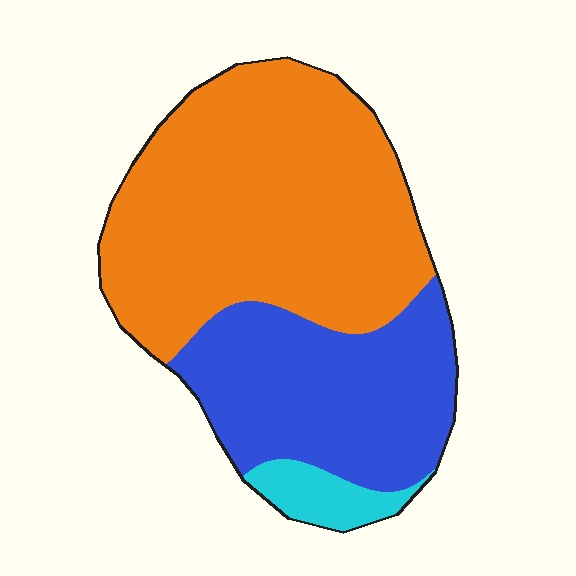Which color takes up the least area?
Cyan, at roughly 5%.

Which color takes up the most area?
Orange, at roughly 60%.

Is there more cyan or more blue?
Blue.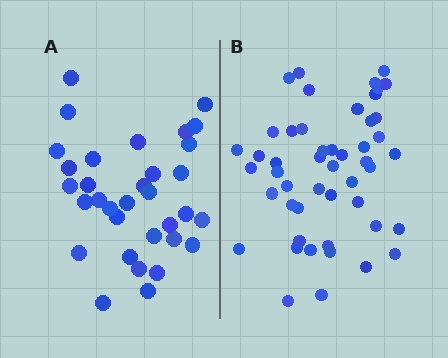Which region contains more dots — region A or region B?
Region B (the right region) has more dots.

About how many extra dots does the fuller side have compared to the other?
Region B has approximately 15 more dots than region A.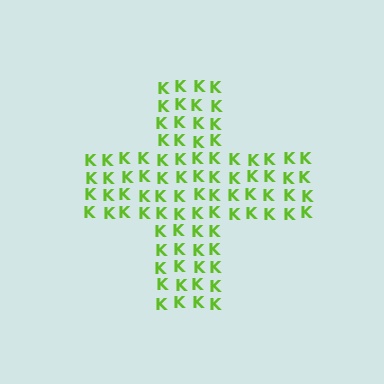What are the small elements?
The small elements are letter K's.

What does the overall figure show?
The overall figure shows a cross.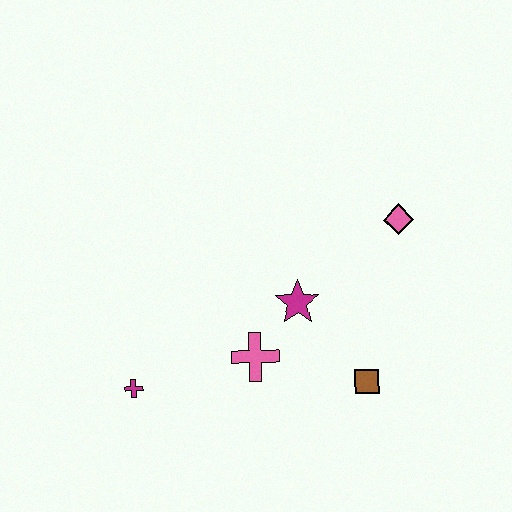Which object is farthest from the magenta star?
The magenta cross is farthest from the magenta star.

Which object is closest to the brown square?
The magenta star is closest to the brown square.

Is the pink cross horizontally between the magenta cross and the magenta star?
Yes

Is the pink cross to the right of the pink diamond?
No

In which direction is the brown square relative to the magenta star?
The brown square is below the magenta star.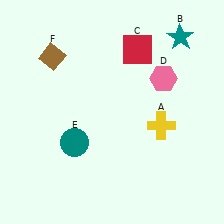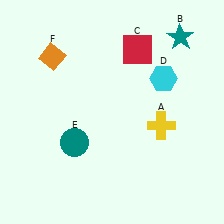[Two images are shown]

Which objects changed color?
D changed from pink to cyan. F changed from brown to orange.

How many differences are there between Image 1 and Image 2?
There are 2 differences between the two images.